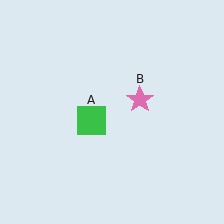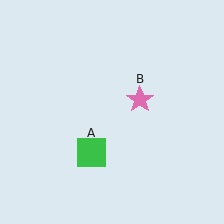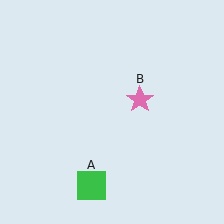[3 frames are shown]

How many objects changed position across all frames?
1 object changed position: green square (object A).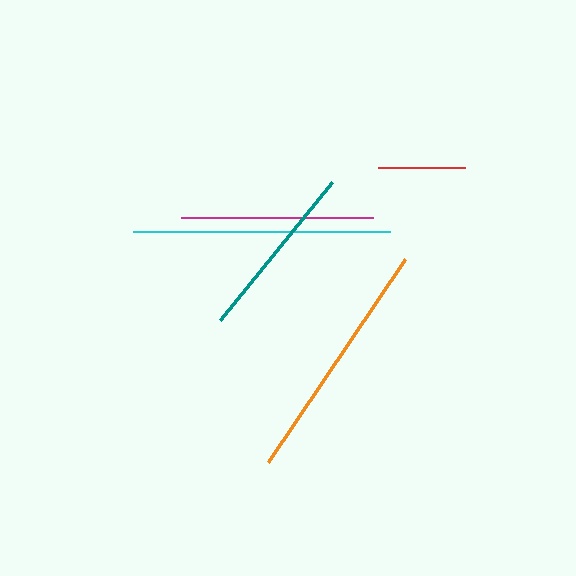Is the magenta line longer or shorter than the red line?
The magenta line is longer than the red line.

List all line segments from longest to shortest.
From longest to shortest: cyan, orange, magenta, teal, red.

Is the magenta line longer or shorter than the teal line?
The magenta line is longer than the teal line.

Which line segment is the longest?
The cyan line is the longest at approximately 257 pixels.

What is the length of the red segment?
The red segment is approximately 86 pixels long.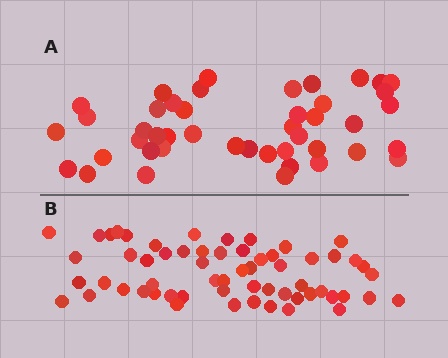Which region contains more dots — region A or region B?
Region B (the bottom region) has more dots.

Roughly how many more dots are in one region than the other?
Region B has approximately 15 more dots than region A.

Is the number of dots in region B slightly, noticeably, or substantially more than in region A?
Region B has noticeably more, but not dramatically so. The ratio is roughly 1.4 to 1.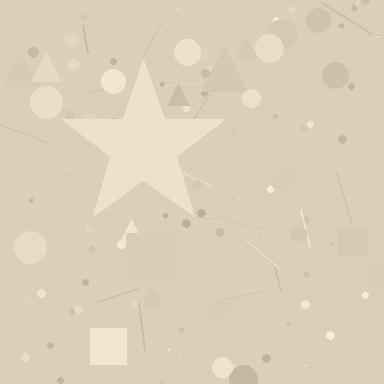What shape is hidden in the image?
A star is hidden in the image.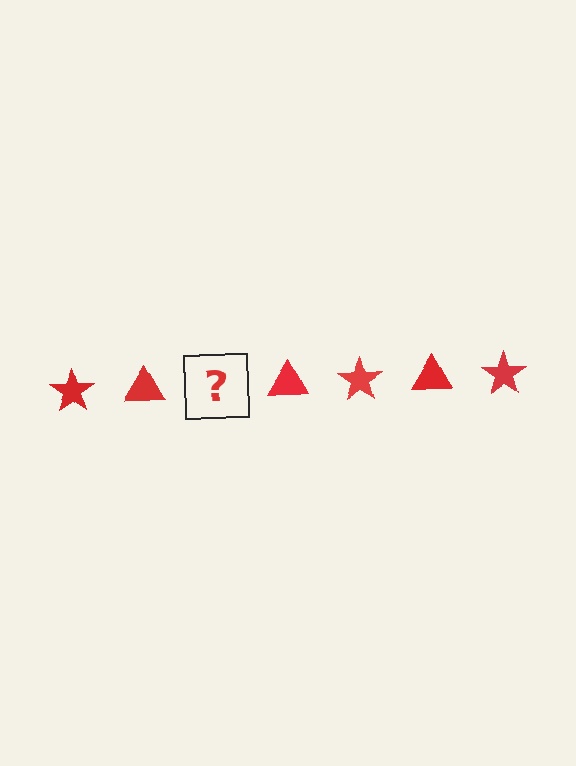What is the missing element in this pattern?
The missing element is a red star.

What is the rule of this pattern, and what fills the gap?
The rule is that the pattern cycles through star, triangle shapes in red. The gap should be filled with a red star.